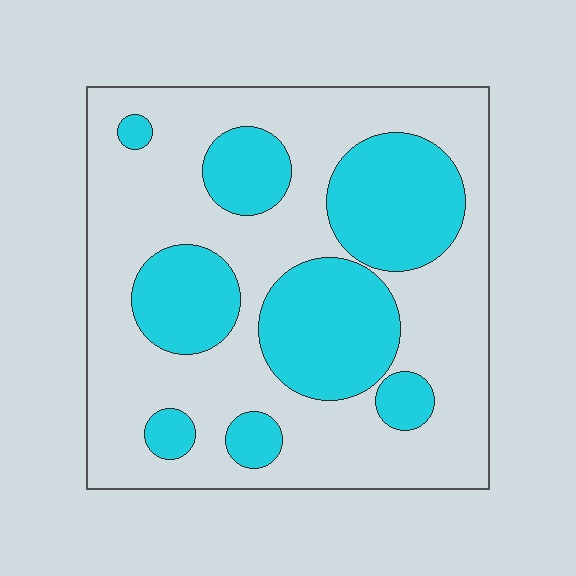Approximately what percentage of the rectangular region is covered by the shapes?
Approximately 35%.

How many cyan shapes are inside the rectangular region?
8.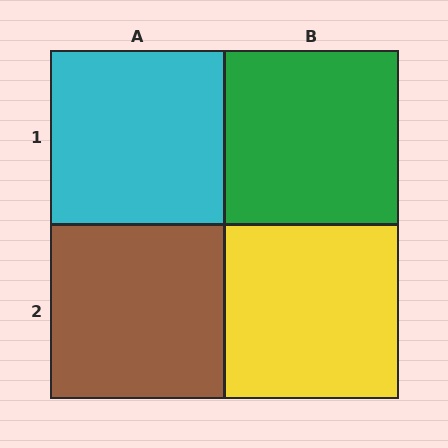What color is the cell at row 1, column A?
Cyan.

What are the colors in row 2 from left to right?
Brown, yellow.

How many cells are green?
1 cell is green.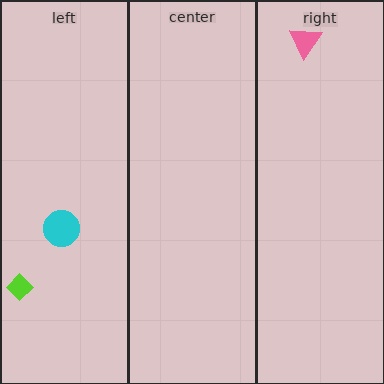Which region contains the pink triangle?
The right region.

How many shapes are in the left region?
2.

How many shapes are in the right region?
1.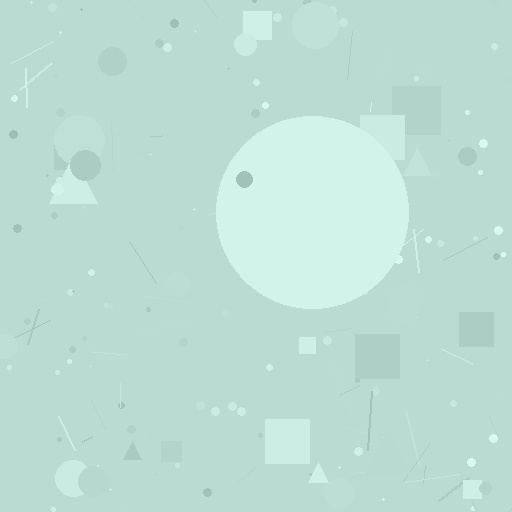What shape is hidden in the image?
A circle is hidden in the image.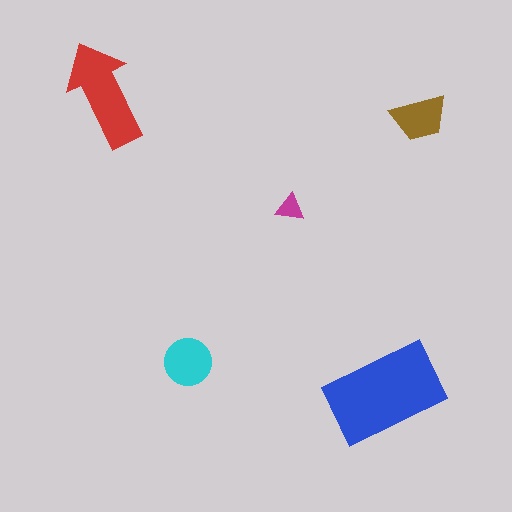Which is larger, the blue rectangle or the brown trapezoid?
The blue rectangle.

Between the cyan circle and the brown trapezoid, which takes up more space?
The cyan circle.